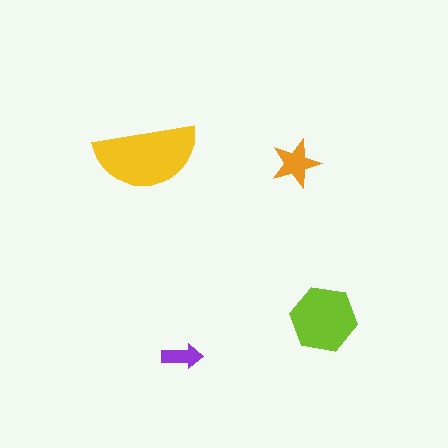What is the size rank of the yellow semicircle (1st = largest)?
1st.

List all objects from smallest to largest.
The purple arrow, the orange star, the lime hexagon, the yellow semicircle.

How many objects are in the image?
There are 4 objects in the image.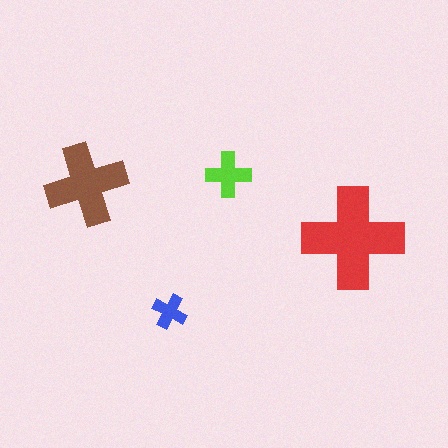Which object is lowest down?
The blue cross is bottommost.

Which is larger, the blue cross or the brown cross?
The brown one.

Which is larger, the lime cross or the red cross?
The red one.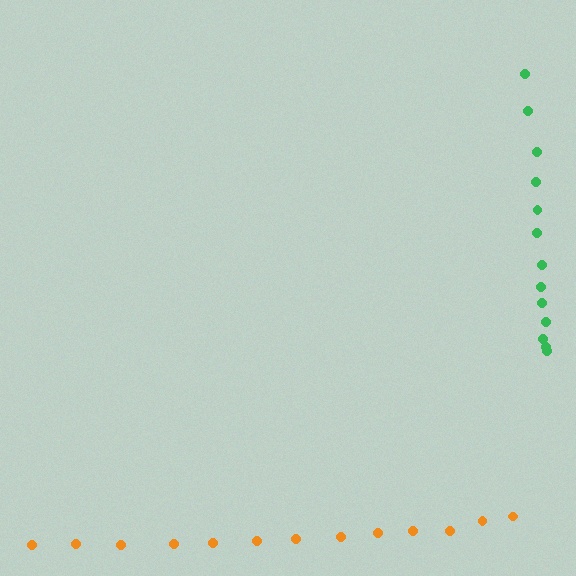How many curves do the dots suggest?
There are 2 distinct paths.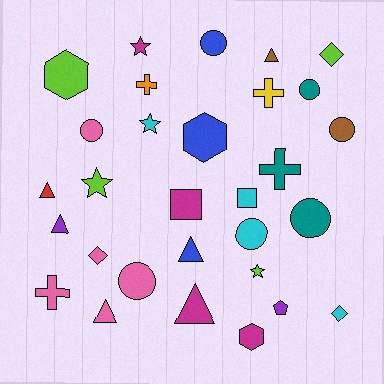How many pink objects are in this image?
There are 5 pink objects.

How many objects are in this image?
There are 30 objects.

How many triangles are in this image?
There are 6 triangles.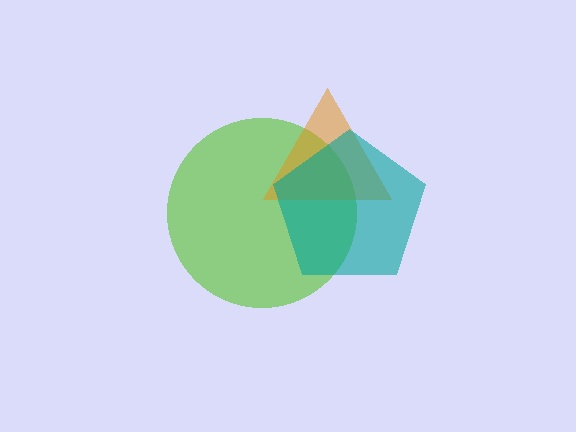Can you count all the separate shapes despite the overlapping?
Yes, there are 3 separate shapes.